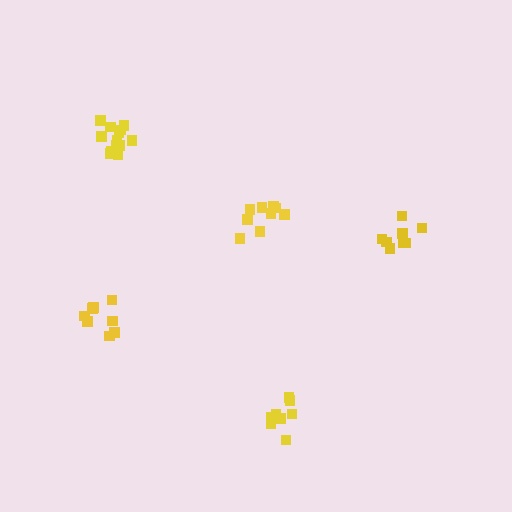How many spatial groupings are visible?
There are 5 spatial groupings.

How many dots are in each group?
Group 1: 8 dots, Group 2: 13 dots, Group 3: 8 dots, Group 4: 8 dots, Group 5: 9 dots (46 total).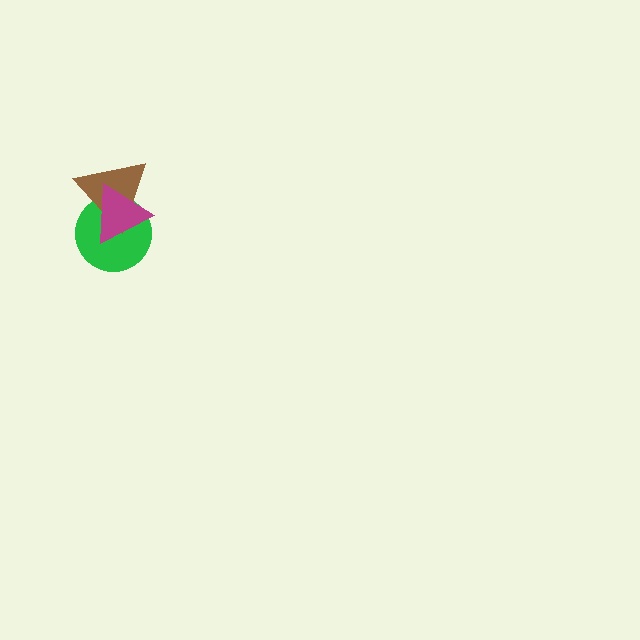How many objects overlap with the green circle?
2 objects overlap with the green circle.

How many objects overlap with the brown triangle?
2 objects overlap with the brown triangle.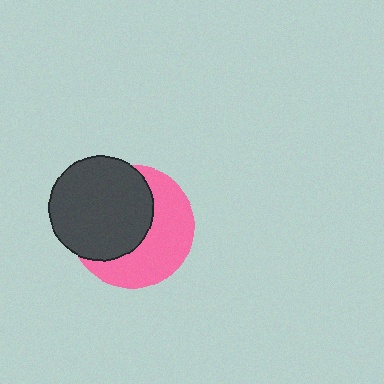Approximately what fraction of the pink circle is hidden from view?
Roughly 52% of the pink circle is hidden behind the dark gray circle.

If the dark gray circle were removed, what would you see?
You would see the complete pink circle.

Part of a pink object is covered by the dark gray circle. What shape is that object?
It is a circle.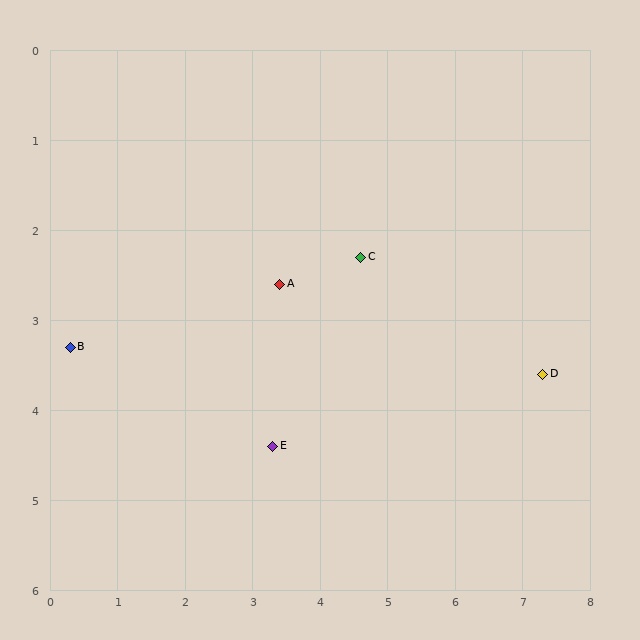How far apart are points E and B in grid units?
Points E and B are about 3.2 grid units apart.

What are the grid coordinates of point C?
Point C is at approximately (4.6, 2.3).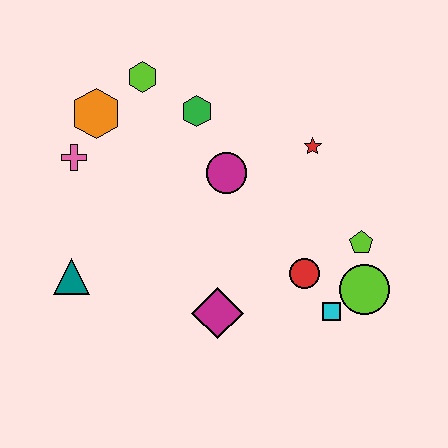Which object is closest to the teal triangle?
The pink cross is closest to the teal triangle.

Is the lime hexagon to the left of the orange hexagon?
No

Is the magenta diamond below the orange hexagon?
Yes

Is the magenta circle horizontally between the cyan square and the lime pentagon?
No